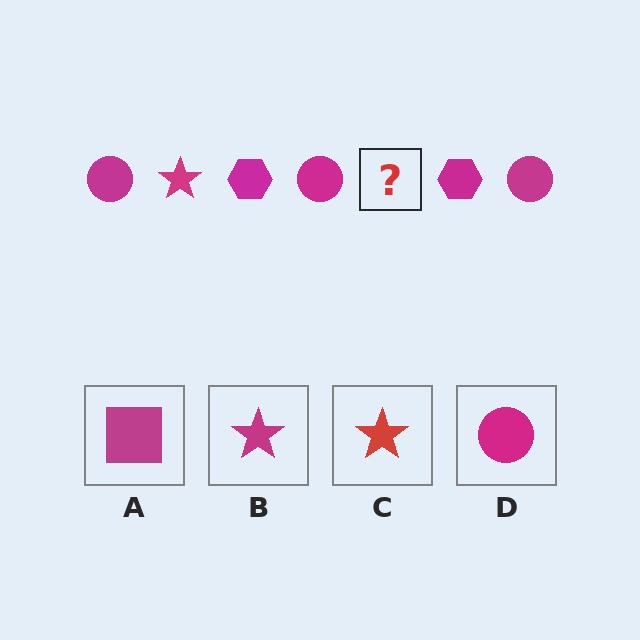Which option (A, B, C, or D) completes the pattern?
B.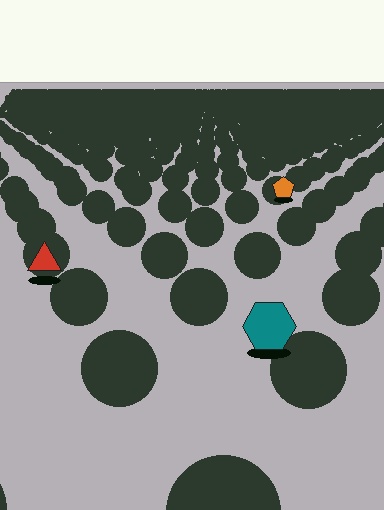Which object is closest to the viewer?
The teal hexagon is closest. The texture marks near it are larger and more spread out.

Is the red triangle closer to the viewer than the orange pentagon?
Yes. The red triangle is closer — you can tell from the texture gradient: the ground texture is coarser near it.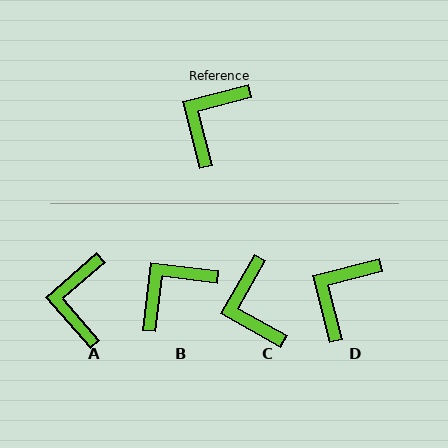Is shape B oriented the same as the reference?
No, it is off by about 22 degrees.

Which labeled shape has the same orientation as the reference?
D.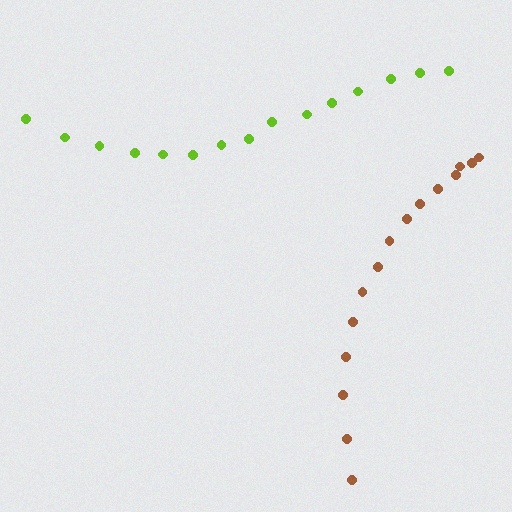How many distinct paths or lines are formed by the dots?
There are 2 distinct paths.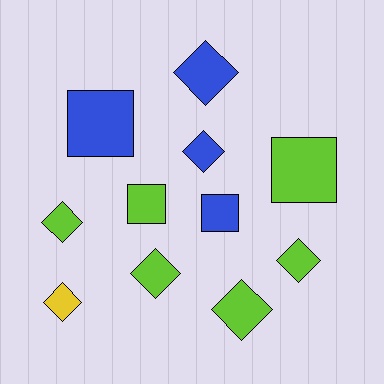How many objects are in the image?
There are 11 objects.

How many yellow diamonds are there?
There is 1 yellow diamond.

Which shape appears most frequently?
Diamond, with 7 objects.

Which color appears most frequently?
Lime, with 6 objects.